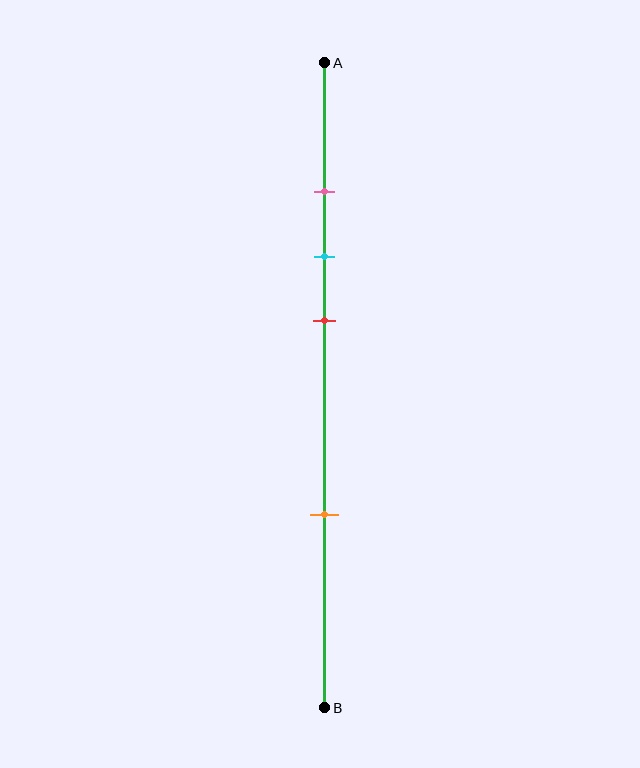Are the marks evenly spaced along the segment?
No, the marks are not evenly spaced.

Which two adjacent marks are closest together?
The pink and cyan marks are the closest adjacent pair.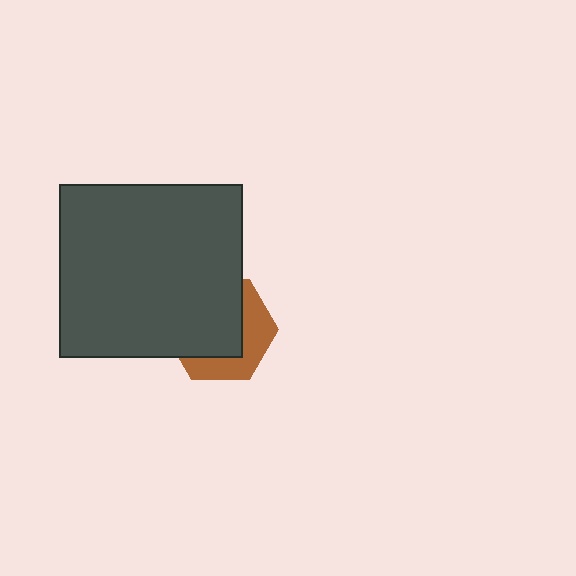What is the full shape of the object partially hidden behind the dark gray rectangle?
The partially hidden object is a brown hexagon.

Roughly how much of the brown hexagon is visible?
A small part of it is visible (roughly 39%).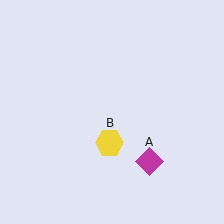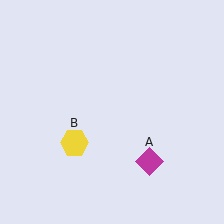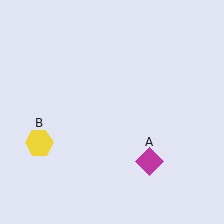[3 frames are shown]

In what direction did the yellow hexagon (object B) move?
The yellow hexagon (object B) moved left.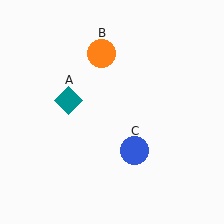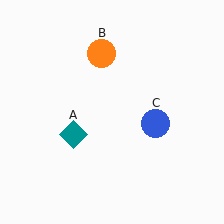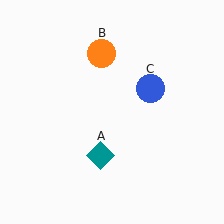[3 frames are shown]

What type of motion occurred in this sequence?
The teal diamond (object A), blue circle (object C) rotated counterclockwise around the center of the scene.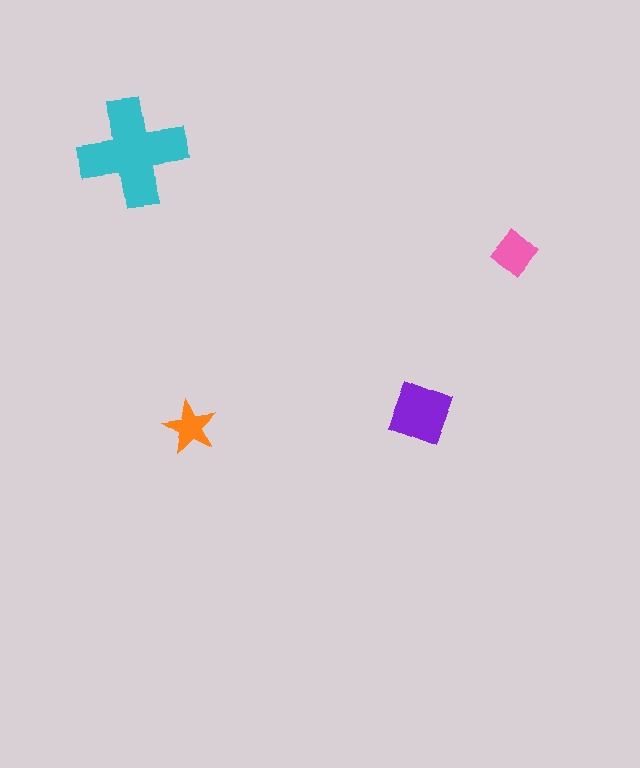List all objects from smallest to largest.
The orange star, the pink diamond, the purple square, the cyan cross.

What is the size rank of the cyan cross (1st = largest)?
1st.